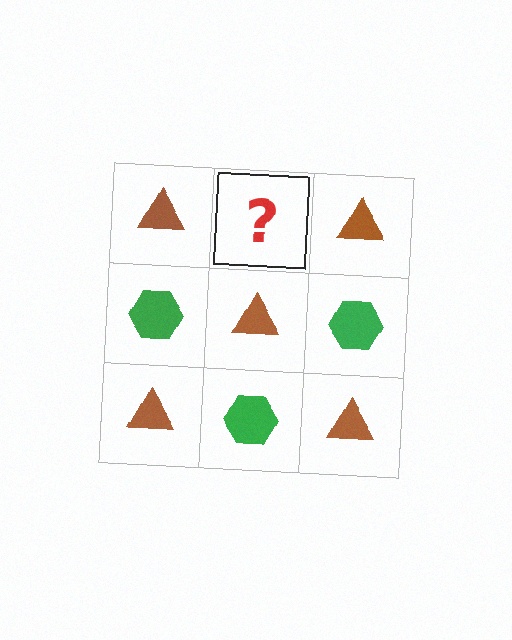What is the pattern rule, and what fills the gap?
The rule is that it alternates brown triangle and green hexagon in a checkerboard pattern. The gap should be filled with a green hexagon.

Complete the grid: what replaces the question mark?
The question mark should be replaced with a green hexagon.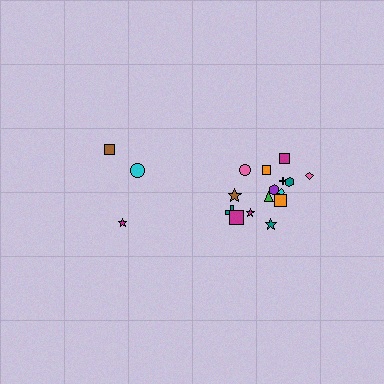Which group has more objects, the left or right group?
The right group.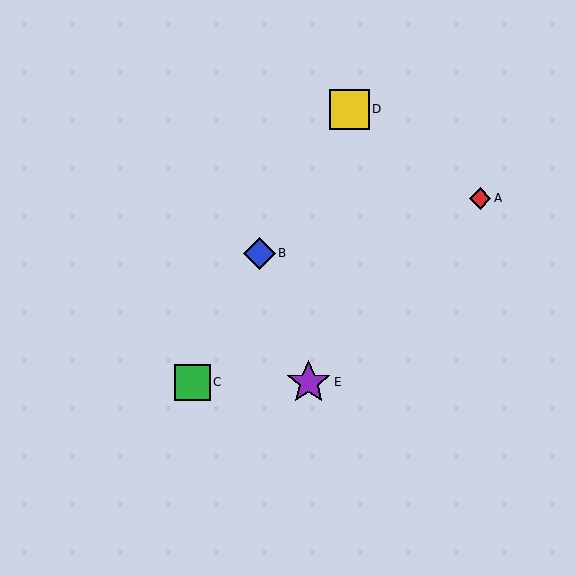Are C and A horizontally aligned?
No, C is at y≈382 and A is at y≈198.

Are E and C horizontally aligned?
Yes, both are at y≈382.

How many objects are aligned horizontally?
2 objects (C, E) are aligned horizontally.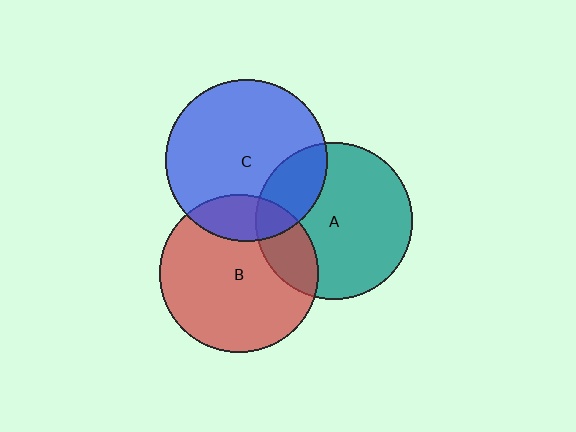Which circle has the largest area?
Circle C (blue).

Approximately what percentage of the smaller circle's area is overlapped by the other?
Approximately 20%.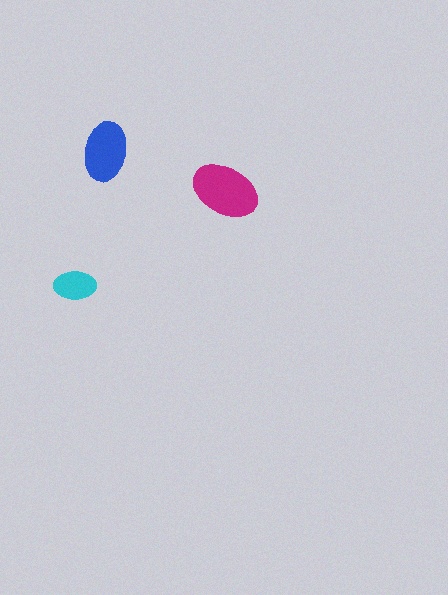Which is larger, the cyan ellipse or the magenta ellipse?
The magenta one.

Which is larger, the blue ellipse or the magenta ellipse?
The magenta one.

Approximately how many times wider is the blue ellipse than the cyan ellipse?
About 1.5 times wider.